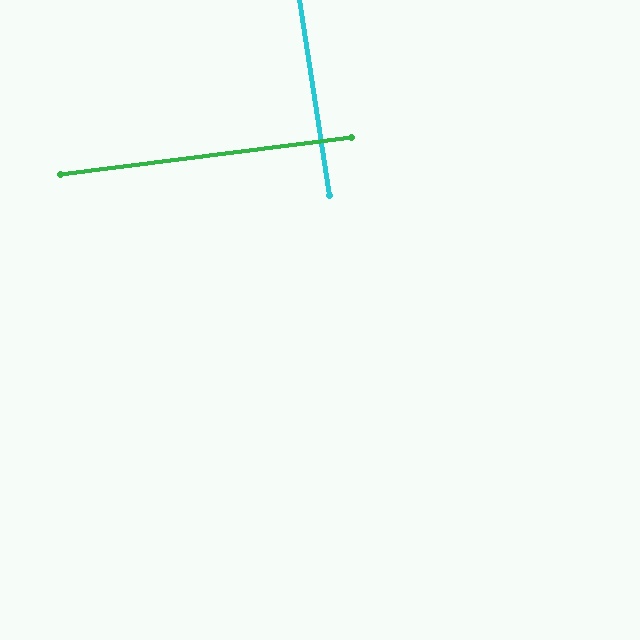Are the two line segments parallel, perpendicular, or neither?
Perpendicular — they meet at approximately 89°.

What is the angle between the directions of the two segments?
Approximately 89 degrees.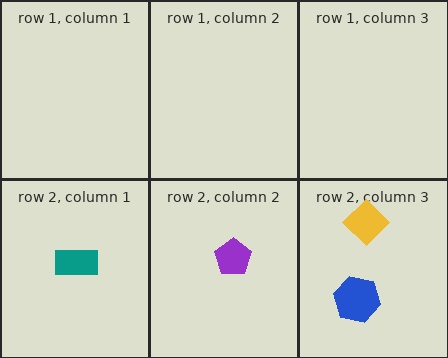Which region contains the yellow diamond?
The row 2, column 3 region.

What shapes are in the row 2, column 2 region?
The purple pentagon.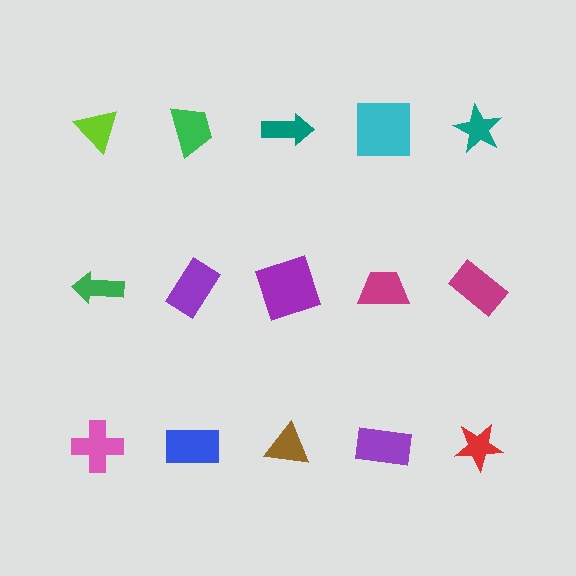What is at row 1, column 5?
A teal star.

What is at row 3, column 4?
A purple rectangle.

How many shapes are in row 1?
5 shapes.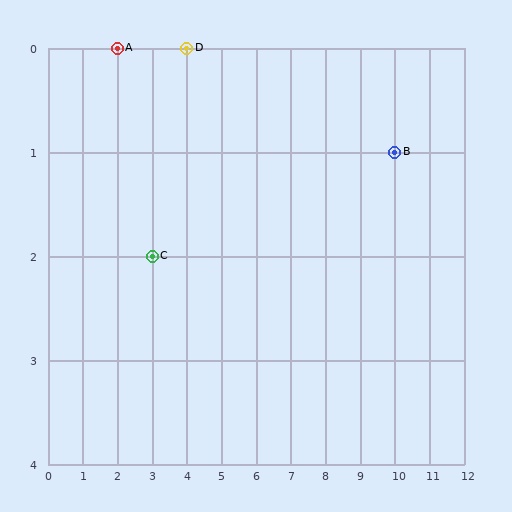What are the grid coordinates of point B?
Point B is at grid coordinates (10, 1).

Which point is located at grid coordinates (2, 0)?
Point A is at (2, 0).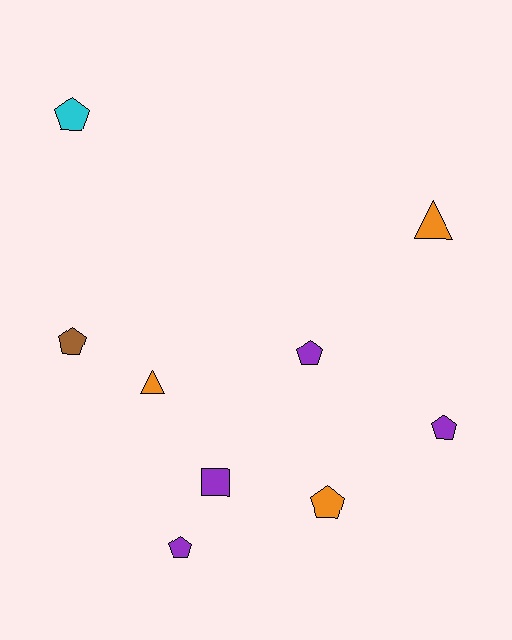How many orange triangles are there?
There are 2 orange triangles.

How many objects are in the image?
There are 9 objects.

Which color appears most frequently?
Purple, with 4 objects.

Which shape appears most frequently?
Pentagon, with 6 objects.